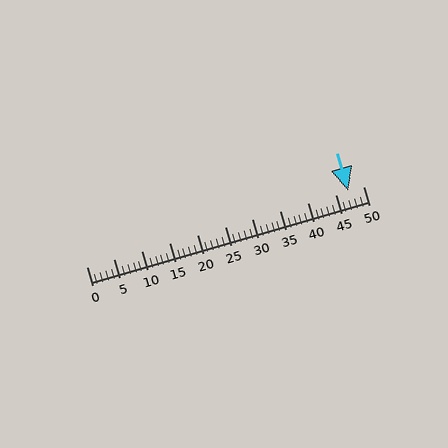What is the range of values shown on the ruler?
The ruler shows values from 0 to 50.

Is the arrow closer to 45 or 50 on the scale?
The arrow is closer to 45.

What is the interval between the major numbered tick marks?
The major tick marks are spaced 5 units apart.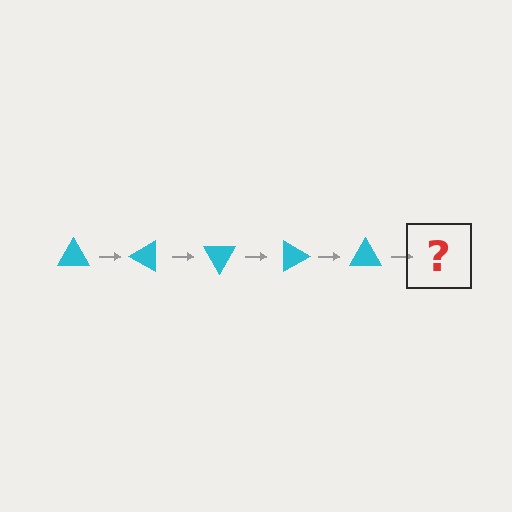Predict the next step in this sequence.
The next step is a cyan triangle rotated 150 degrees.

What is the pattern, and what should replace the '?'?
The pattern is that the triangle rotates 30 degrees each step. The '?' should be a cyan triangle rotated 150 degrees.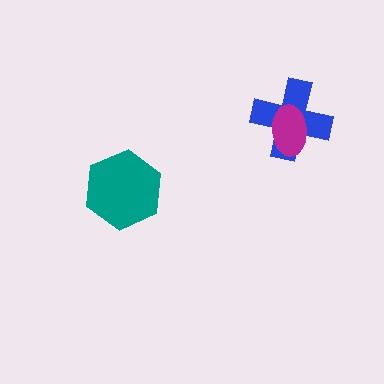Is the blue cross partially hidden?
Yes, it is partially covered by another shape.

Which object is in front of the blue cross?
The magenta ellipse is in front of the blue cross.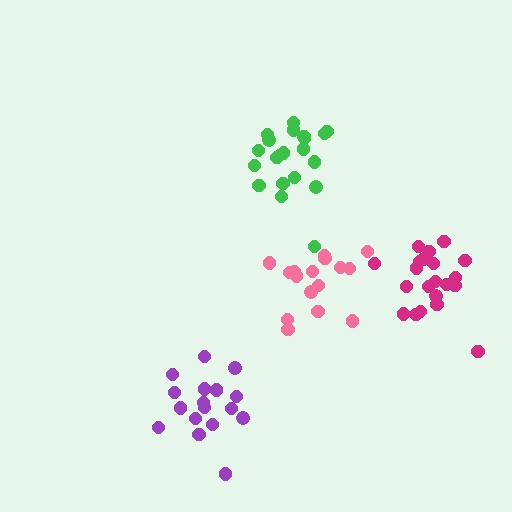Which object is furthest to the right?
The magenta cluster is rightmost.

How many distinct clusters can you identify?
There are 4 distinct clusters.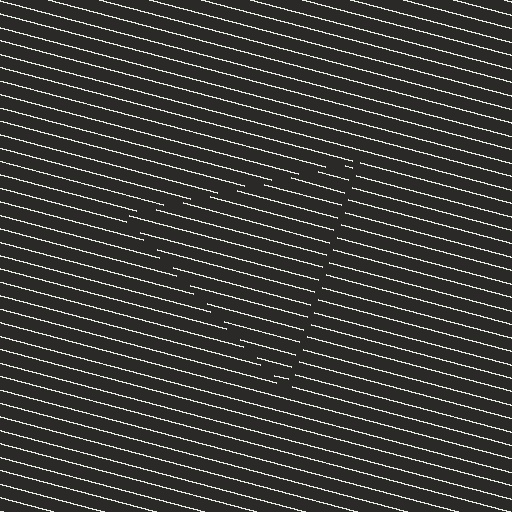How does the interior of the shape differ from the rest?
The interior of the shape contains the same grating, shifted by half a period — the contour is defined by the phase discontinuity where line-ends from the inner and outer gratings abut.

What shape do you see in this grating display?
An illusory triangle. The interior of the shape contains the same grating, shifted by half a period — the contour is defined by the phase discontinuity where line-ends from the inner and outer gratings abut.